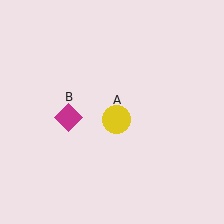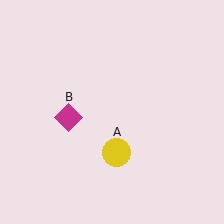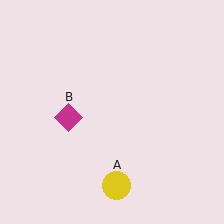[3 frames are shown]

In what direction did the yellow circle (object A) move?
The yellow circle (object A) moved down.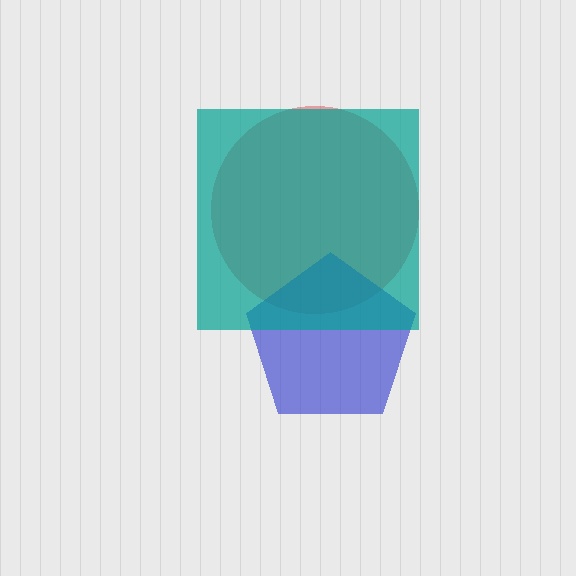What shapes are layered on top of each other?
The layered shapes are: a red circle, a blue pentagon, a teal square.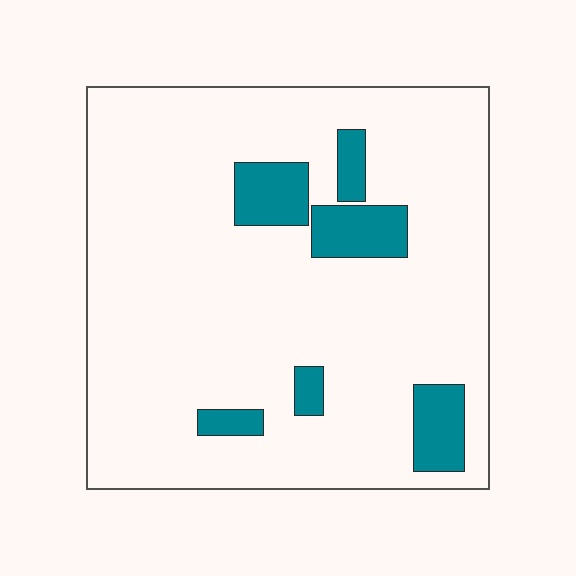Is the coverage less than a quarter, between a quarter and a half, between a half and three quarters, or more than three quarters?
Less than a quarter.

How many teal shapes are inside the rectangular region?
6.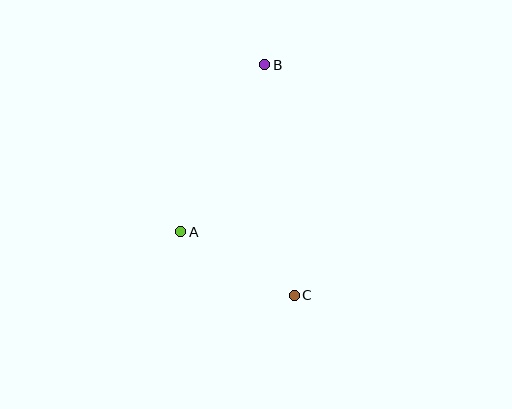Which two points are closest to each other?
Points A and C are closest to each other.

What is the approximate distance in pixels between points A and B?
The distance between A and B is approximately 187 pixels.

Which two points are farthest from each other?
Points B and C are farthest from each other.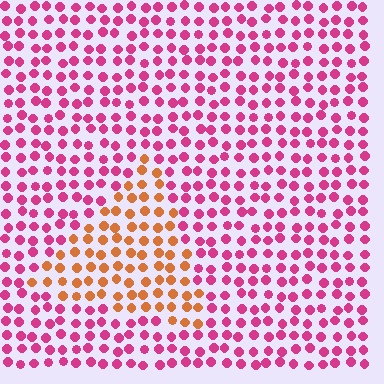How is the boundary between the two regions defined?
The boundary is defined purely by a slight shift in hue (about 53 degrees). Spacing, size, and orientation are identical on both sides.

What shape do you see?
I see a triangle.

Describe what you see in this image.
The image is filled with small magenta elements in a uniform arrangement. A triangle-shaped region is visible where the elements are tinted to a slightly different hue, forming a subtle color boundary.